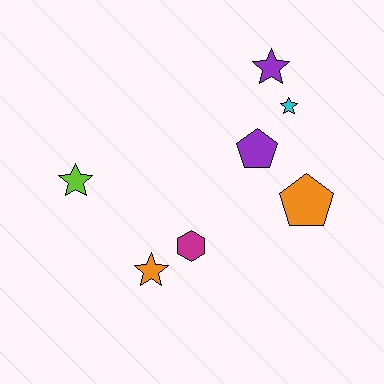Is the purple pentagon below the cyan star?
Yes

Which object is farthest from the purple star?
The orange star is farthest from the purple star.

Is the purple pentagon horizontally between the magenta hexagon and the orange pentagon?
Yes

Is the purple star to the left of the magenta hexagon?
No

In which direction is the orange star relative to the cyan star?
The orange star is below the cyan star.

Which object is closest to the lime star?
The orange star is closest to the lime star.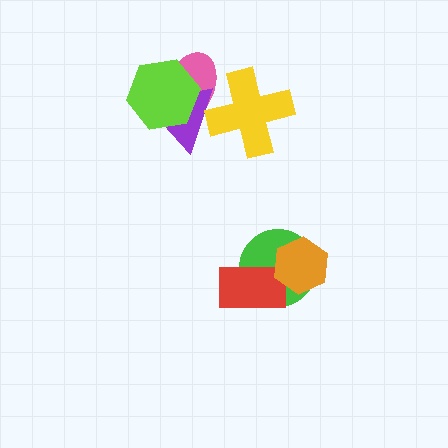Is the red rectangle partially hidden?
Yes, it is partially covered by another shape.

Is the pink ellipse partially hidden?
Yes, it is partially covered by another shape.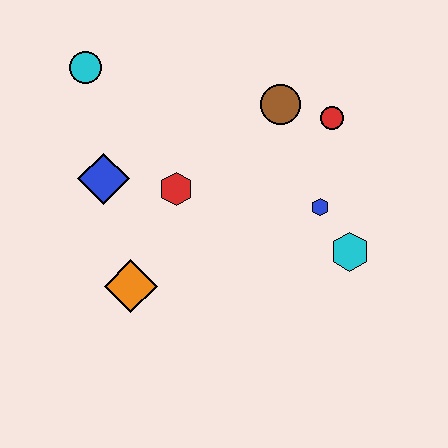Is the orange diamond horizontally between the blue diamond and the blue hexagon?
Yes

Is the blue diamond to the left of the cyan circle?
No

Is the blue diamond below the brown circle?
Yes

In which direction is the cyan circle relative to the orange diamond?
The cyan circle is above the orange diamond.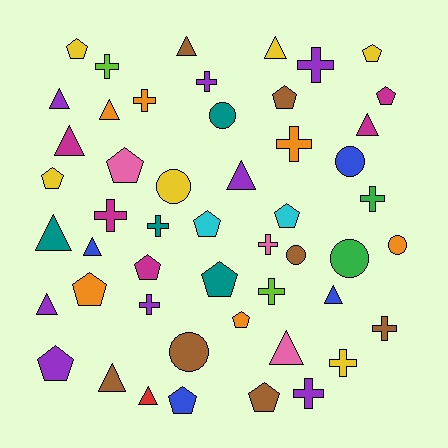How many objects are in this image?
There are 50 objects.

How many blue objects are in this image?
There are 4 blue objects.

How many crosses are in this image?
There are 14 crosses.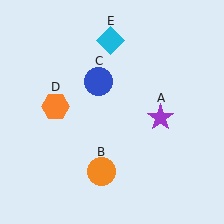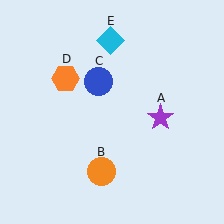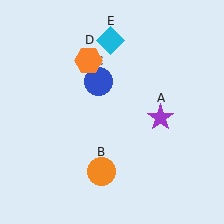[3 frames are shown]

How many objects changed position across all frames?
1 object changed position: orange hexagon (object D).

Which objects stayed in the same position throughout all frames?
Purple star (object A) and orange circle (object B) and blue circle (object C) and cyan diamond (object E) remained stationary.